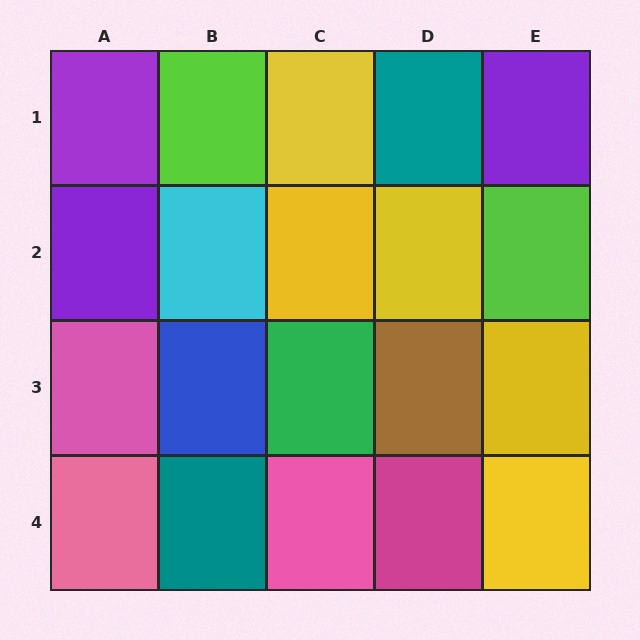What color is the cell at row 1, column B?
Lime.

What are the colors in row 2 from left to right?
Purple, cyan, yellow, yellow, lime.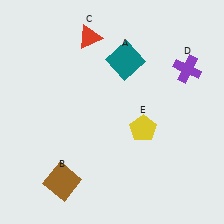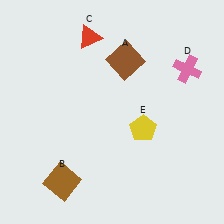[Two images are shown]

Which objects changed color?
A changed from teal to brown. D changed from purple to pink.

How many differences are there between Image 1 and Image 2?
There are 2 differences between the two images.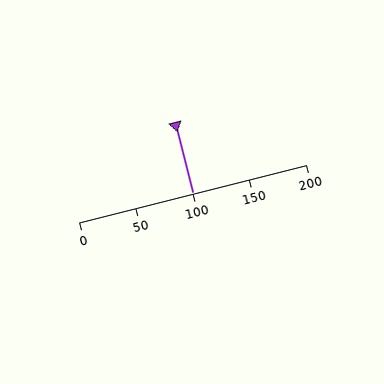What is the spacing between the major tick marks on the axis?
The major ticks are spaced 50 apart.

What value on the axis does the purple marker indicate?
The marker indicates approximately 100.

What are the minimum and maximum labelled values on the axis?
The axis runs from 0 to 200.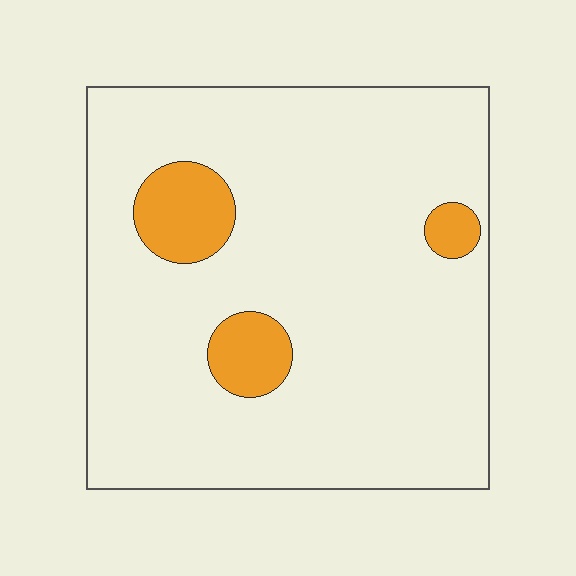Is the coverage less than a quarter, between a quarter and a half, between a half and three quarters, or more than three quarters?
Less than a quarter.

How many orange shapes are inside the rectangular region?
3.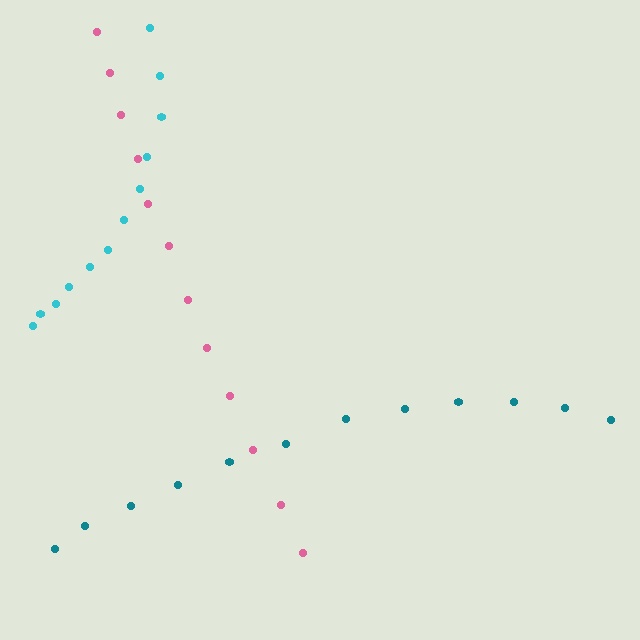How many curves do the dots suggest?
There are 3 distinct paths.